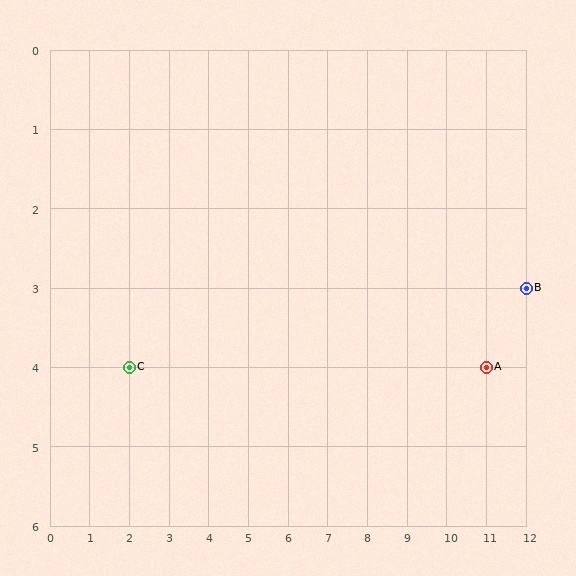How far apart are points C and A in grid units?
Points C and A are 9 columns apart.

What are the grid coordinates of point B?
Point B is at grid coordinates (12, 3).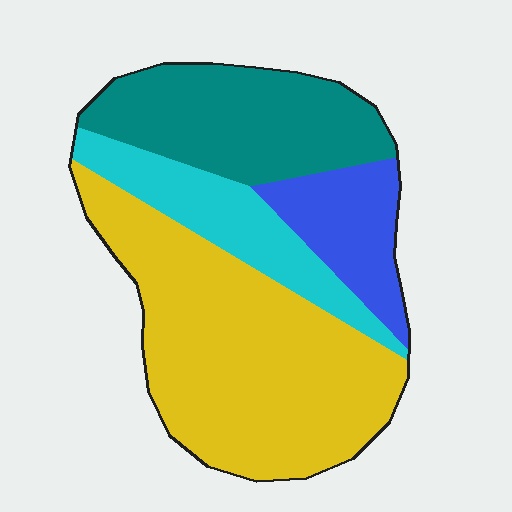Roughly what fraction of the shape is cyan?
Cyan takes up about one sixth (1/6) of the shape.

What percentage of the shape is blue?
Blue takes up about one eighth (1/8) of the shape.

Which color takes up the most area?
Yellow, at roughly 45%.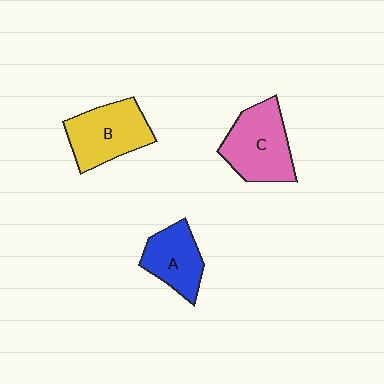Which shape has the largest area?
Shape C (pink).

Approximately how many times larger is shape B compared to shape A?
Approximately 1.3 times.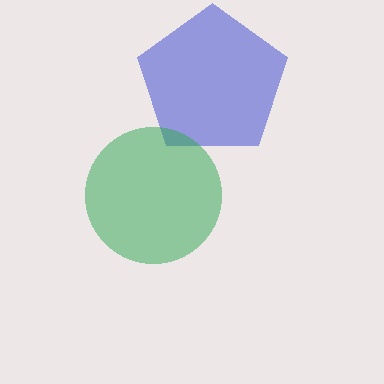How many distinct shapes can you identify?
There are 2 distinct shapes: a blue pentagon, a green circle.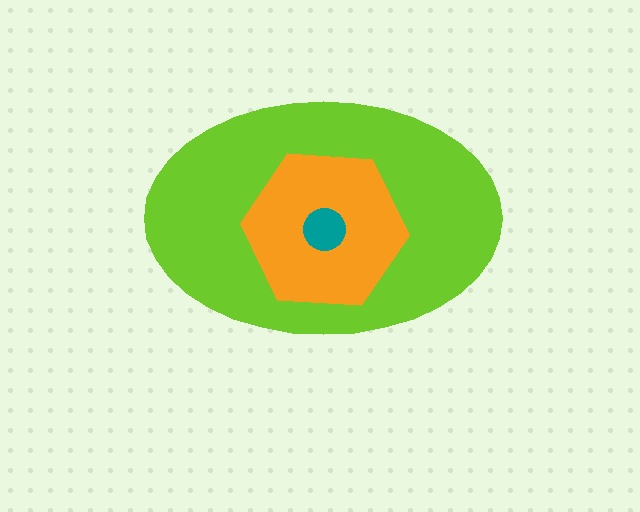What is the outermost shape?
The lime ellipse.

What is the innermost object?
The teal circle.